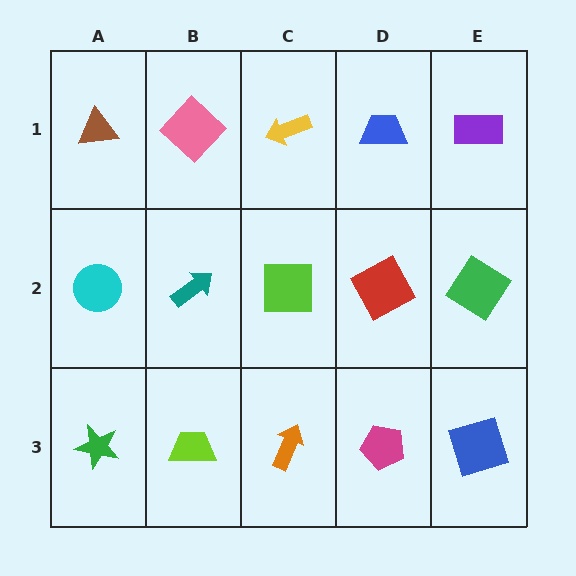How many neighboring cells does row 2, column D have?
4.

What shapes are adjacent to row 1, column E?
A green diamond (row 2, column E), a blue trapezoid (row 1, column D).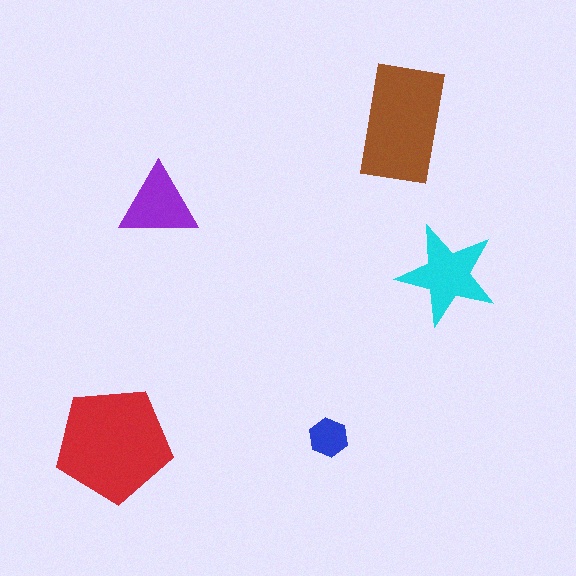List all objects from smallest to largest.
The blue hexagon, the purple triangle, the cyan star, the brown rectangle, the red pentagon.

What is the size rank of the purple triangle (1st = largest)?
4th.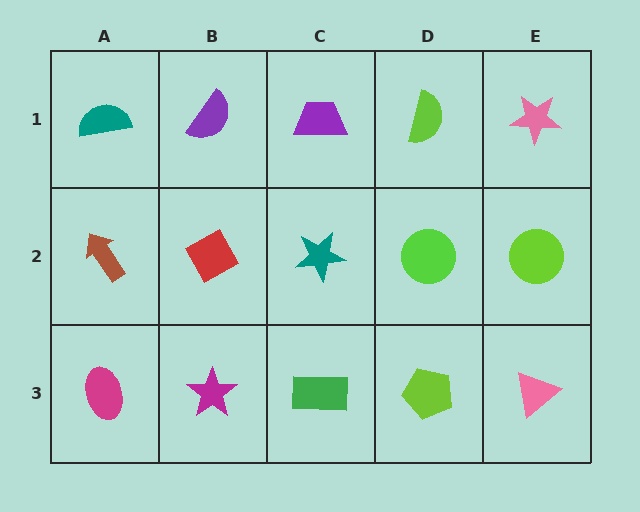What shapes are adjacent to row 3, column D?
A lime circle (row 2, column D), a green rectangle (row 3, column C), a pink triangle (row 3, column E).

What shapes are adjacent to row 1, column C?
A teal star (row 2, column C), a purple semicircle (row 1, column B), a lime semicircle (row 1, column D).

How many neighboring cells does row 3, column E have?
2.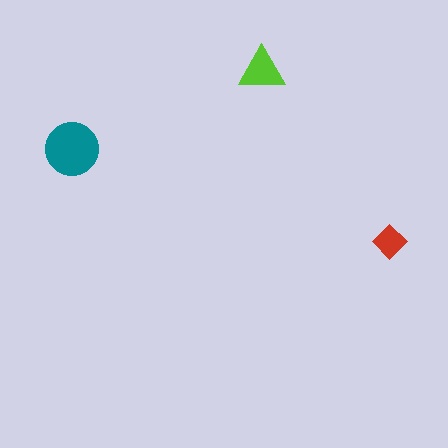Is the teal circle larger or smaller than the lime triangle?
Larger.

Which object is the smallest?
The red diamond.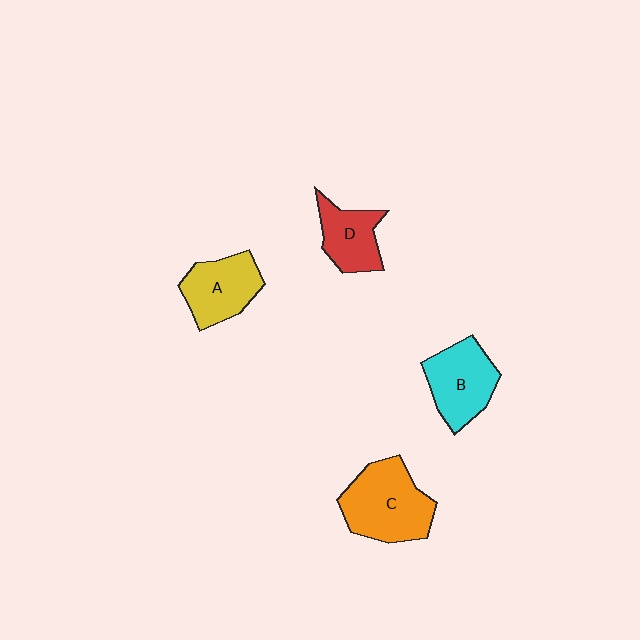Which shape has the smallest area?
Shape D (red).